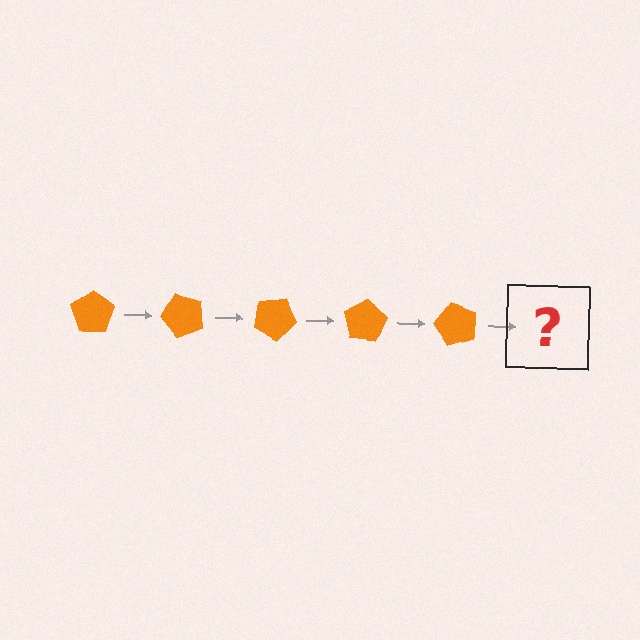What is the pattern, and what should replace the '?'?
The pattern is that the pentagon rotates 50 degrees each step. The '?' should be an orange pentagon rotated 250 degrees.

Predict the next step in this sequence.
The next step is an orange pentagon rotated 250 degrees.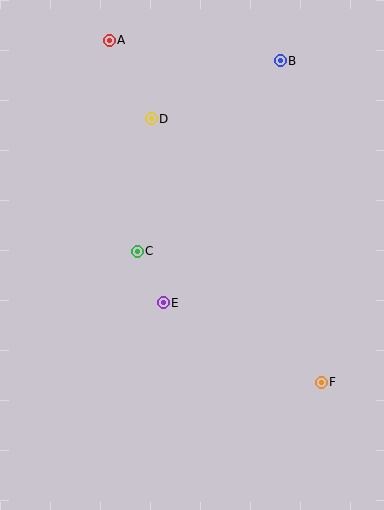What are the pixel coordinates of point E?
Point E is at (163, 303).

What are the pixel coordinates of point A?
Point A is at (109, 40).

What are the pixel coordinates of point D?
Point D is at (151, 119).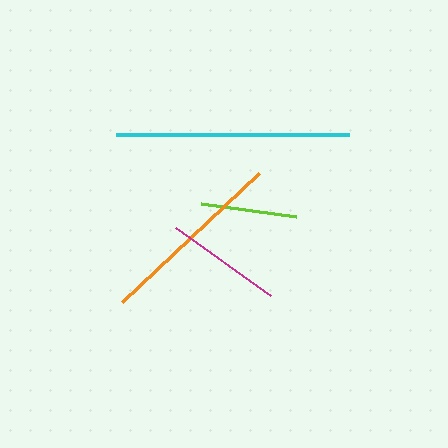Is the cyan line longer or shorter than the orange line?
The cyan line is longer than the orange line.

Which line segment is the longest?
The cyan line is the longest at approximately 233 pixels.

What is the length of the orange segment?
The orange segment is approximately 188 pixels long.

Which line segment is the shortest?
The lime line is the shortest at approximately 97 pixels.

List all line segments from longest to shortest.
From longest to shortest: cyan, orange, magenta, lime.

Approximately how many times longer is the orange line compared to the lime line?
The orange line is approximately 1.9 times the length of the lime line.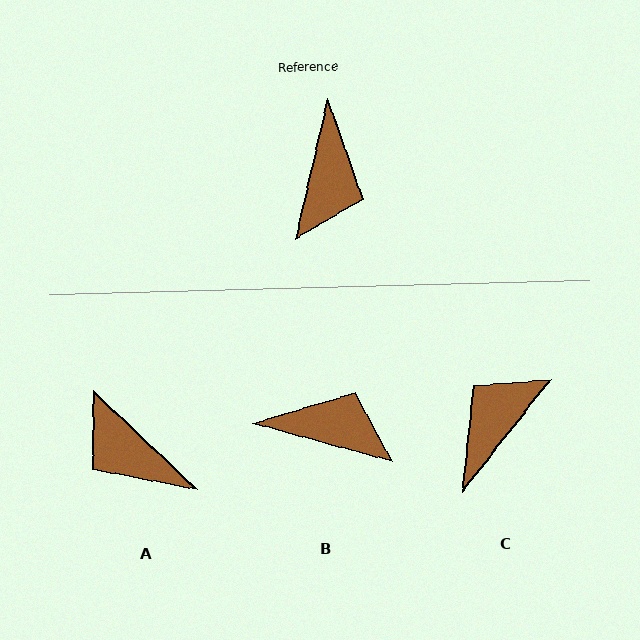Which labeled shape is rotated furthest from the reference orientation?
C, about 155 degrees away.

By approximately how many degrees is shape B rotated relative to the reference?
Approximately 88 degrees counter-clockwise.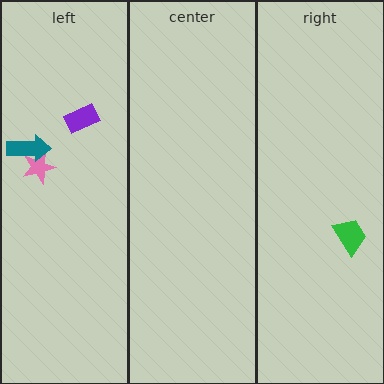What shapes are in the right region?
The green trapezoid.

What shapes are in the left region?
The pink star, the teal arrow, the purple rectangle.